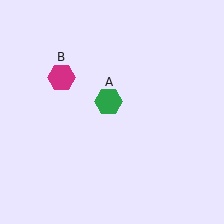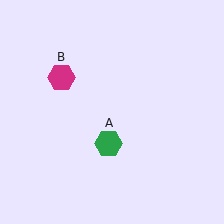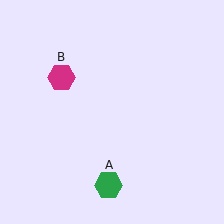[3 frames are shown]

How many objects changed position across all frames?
1 object changed position: green hexagon (object A).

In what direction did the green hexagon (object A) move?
The green hexagon (object A) moved down.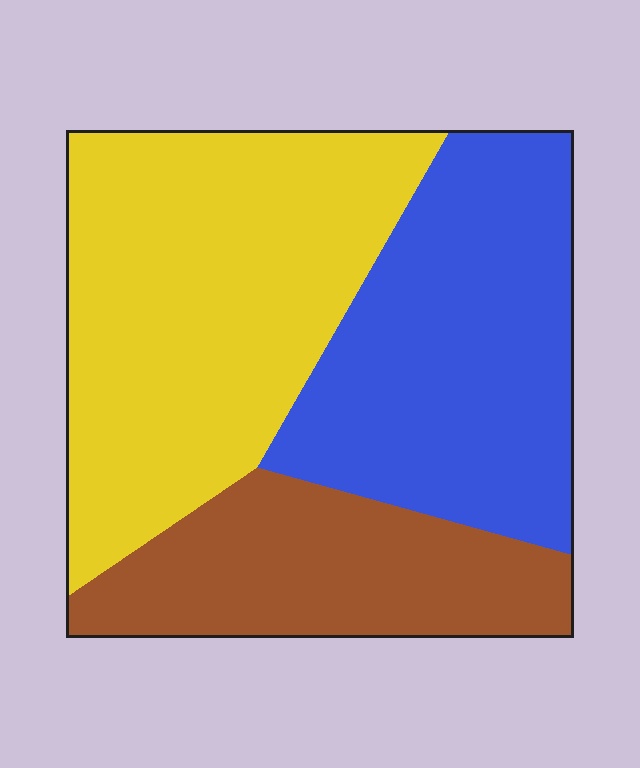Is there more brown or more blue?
Blue.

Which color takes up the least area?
Brown, at roughly 25%.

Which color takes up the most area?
Yellow, at roughly 40%.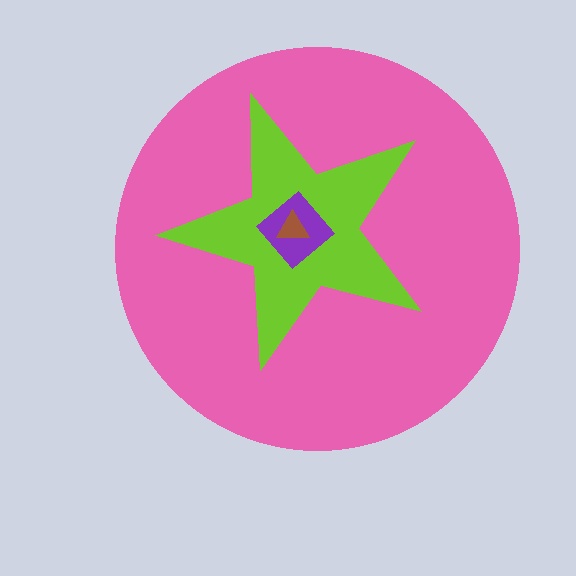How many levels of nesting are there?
4.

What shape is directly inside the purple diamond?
The brown triangle.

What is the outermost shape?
The pink circle.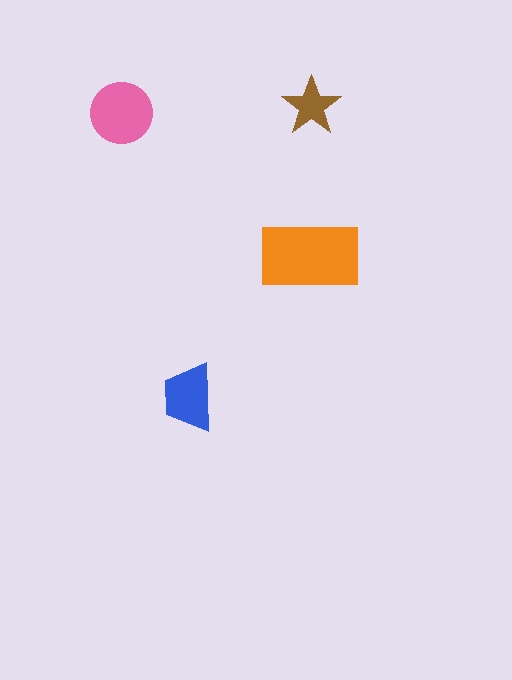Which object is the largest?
The orange rectangle.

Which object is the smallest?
The brown star.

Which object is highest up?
The brown star is topmost.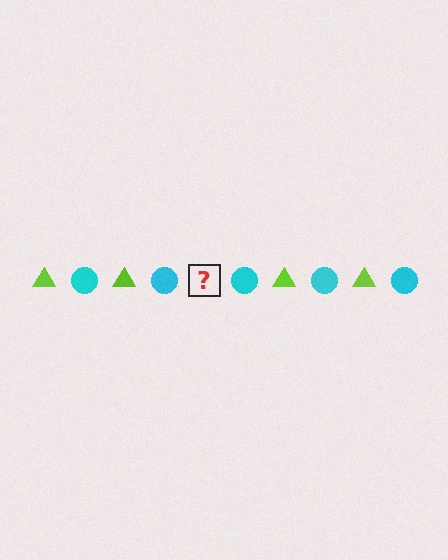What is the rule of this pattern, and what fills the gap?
The rule is that the pattern alternates between lime triangle and cyan circle. The gap should be filled with a lime triangle.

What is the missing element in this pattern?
The missing element is a lime triangle.